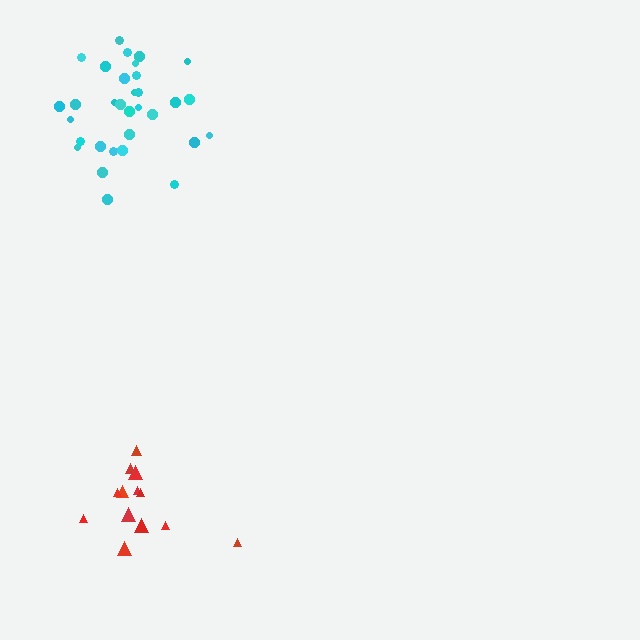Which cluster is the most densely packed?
Cyan.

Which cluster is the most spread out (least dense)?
Red.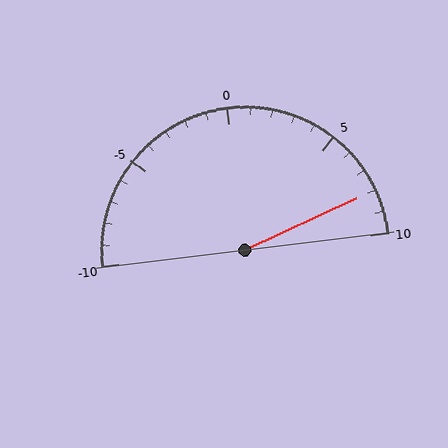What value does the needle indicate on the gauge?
The needle indicates approximately 8.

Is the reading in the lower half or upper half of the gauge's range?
The reading is in the upper half of the range (-10 to 10).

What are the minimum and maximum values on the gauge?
The gauge ranges from -10 to 10.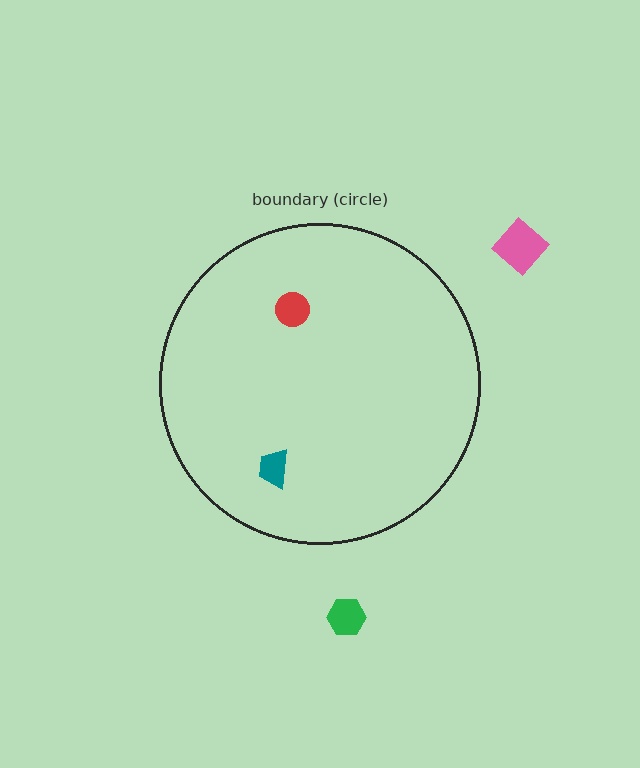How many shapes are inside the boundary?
2 inside, 2 outside.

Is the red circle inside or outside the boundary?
Inside.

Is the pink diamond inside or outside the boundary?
Outside.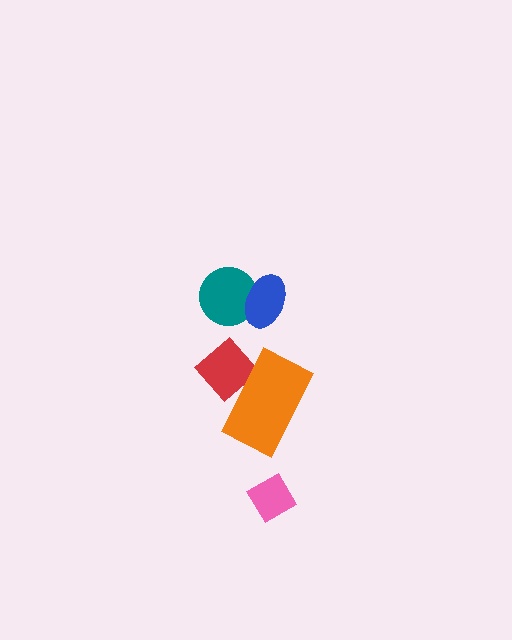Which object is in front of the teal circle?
The blue ellipse is in front of the teal circle.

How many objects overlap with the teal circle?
1 object overlaps with the teal circle.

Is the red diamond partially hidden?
Yes, it is partially covered by another shape.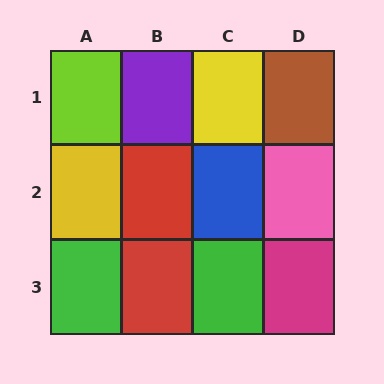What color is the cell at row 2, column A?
Yellow.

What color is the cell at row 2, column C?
Blue.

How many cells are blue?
1 cell is blue.